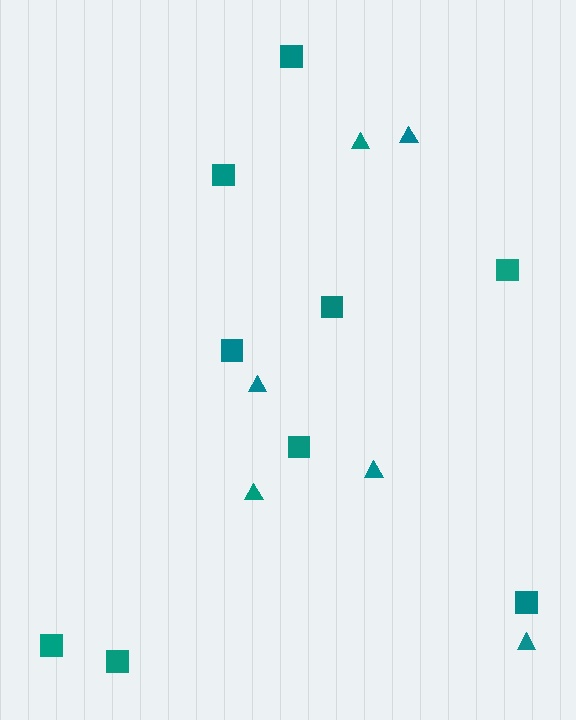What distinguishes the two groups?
There are 2 groups: one group of triangles (6) and one group of squares (9).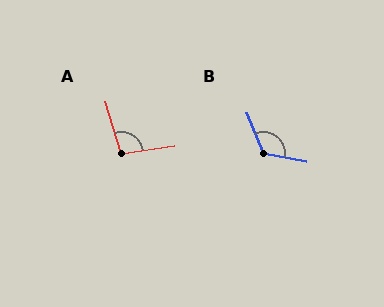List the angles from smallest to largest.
A (98°), B (123°).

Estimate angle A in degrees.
Approximately 98 degrees.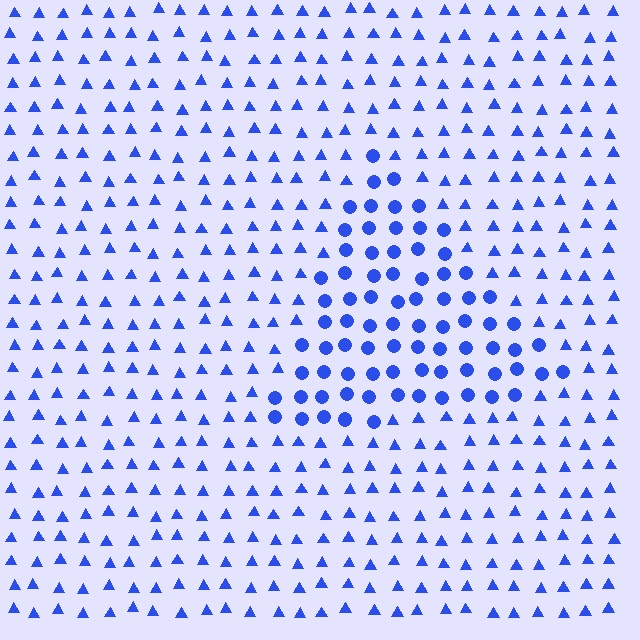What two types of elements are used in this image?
The image uses circles inside the triangle region and triangles outside it.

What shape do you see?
I see a triangle.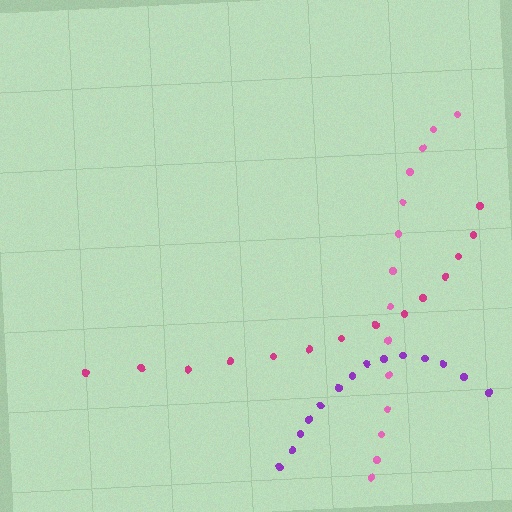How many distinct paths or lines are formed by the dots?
There are 3 distinct paths.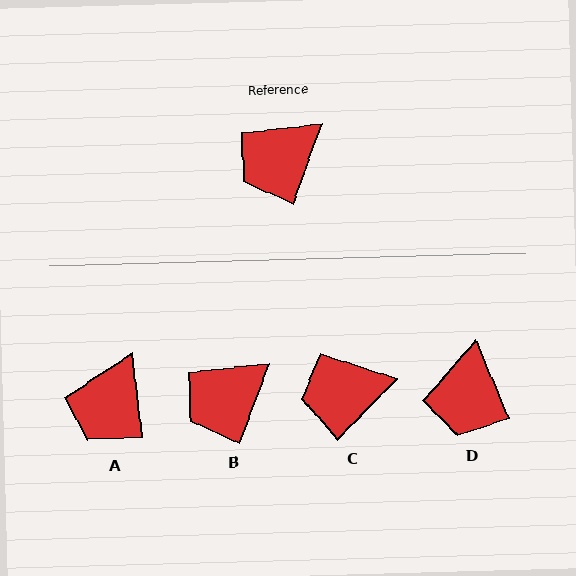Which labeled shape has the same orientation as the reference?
B.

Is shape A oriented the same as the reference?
No, it is off by about 27 degrees.